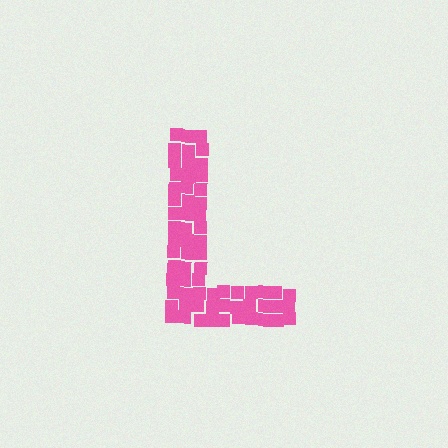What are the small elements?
The small elements are squares.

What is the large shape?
The large shape is the letter L.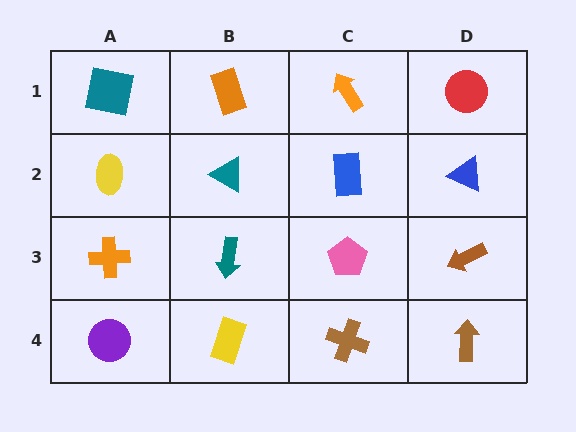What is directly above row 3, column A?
A yellow ellipse.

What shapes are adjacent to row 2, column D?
A red circle (row 1, column D), a brown arrow (row 3, column D), a blue rectangle (row 2, column C).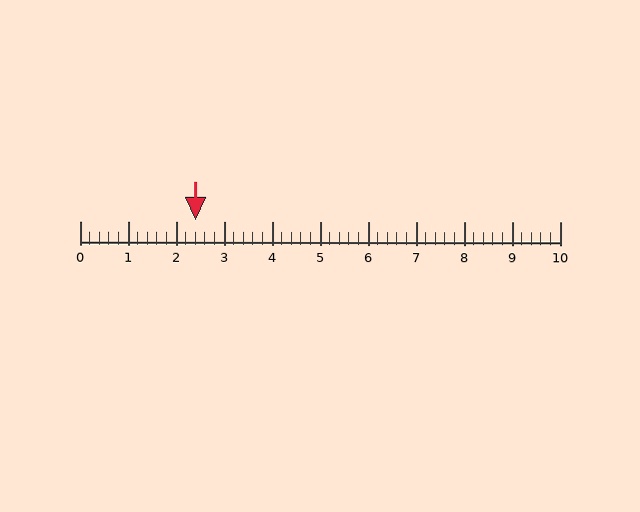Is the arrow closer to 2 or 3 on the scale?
The arrow is closer to 2.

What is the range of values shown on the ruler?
The ruler shows values from 0 to 10.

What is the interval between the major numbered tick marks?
The major tick marks are spaced 1 units apart.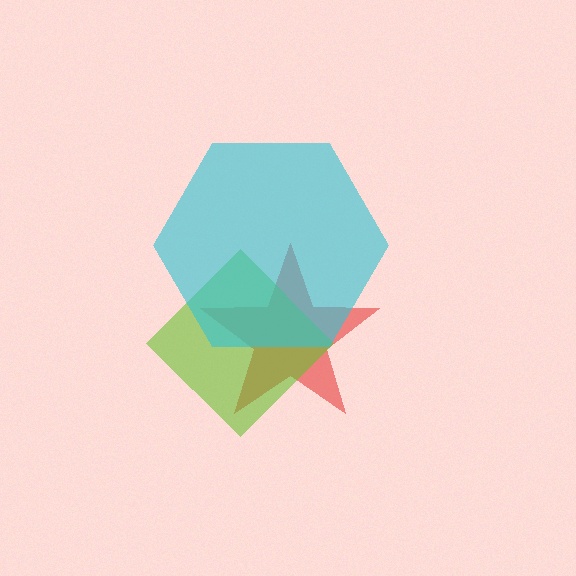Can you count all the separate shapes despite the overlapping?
Yes, there are 3 separate shapes.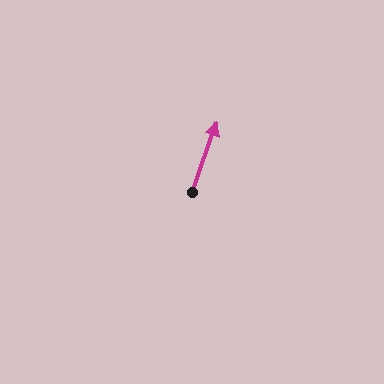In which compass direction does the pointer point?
North.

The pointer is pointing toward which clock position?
Roughly 1 o'clock.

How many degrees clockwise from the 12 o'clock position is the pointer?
Approximately 19 degrees.